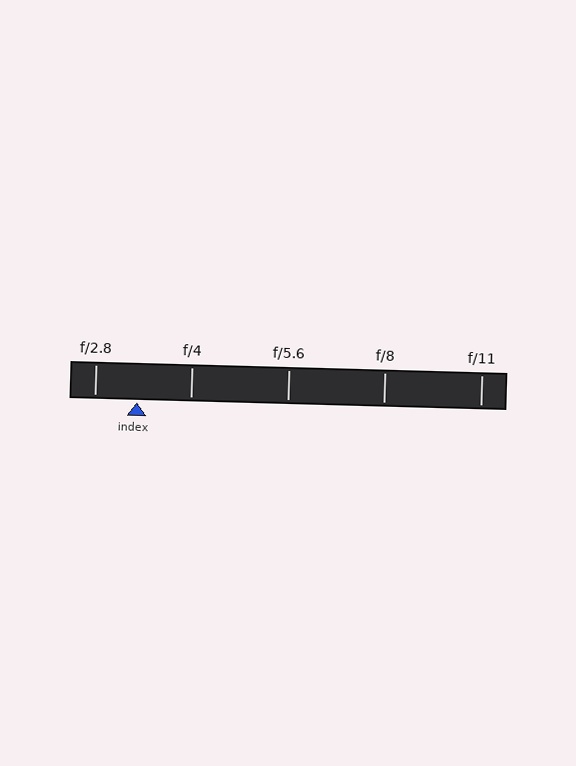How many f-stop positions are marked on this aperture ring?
There are 5 f-stop positions marked.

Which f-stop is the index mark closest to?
The index mark is closest to f/2.8.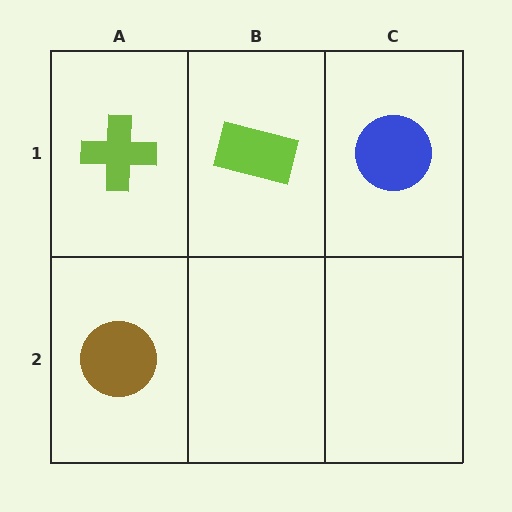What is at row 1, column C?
A blue circle.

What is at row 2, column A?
A brown circle.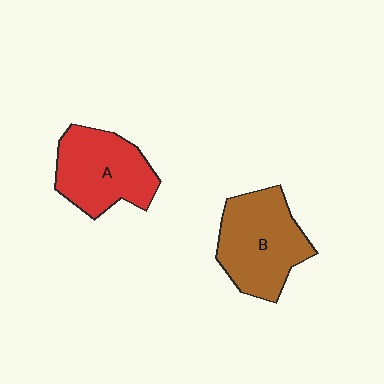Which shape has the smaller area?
Shape A (red).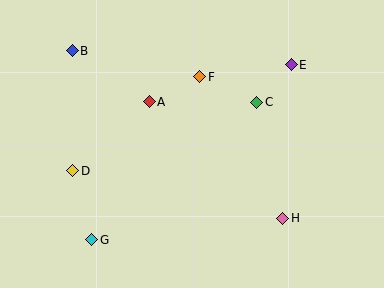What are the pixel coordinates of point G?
Point G is at (91, 240).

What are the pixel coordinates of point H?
Point H is at (282, 218).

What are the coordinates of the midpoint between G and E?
The midpoint between G and E is at (191, 152).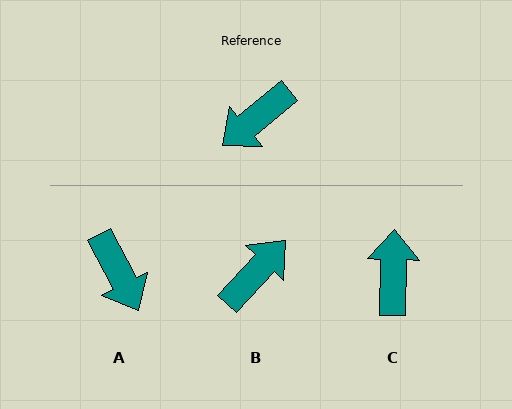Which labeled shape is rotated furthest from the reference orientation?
B, about 172 degrees away.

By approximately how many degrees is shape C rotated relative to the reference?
Approximately 131 degrees clockwise.